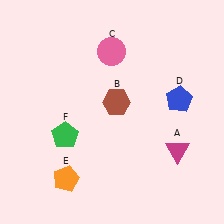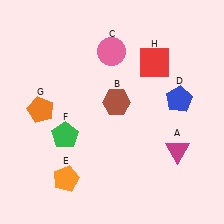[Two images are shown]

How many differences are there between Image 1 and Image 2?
There are 2 differences between the two images.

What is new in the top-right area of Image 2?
A red square (H) was added in the top-right area of Image 2.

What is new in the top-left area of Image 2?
An orange pentagon (G) was added in the top-left area of Image 2.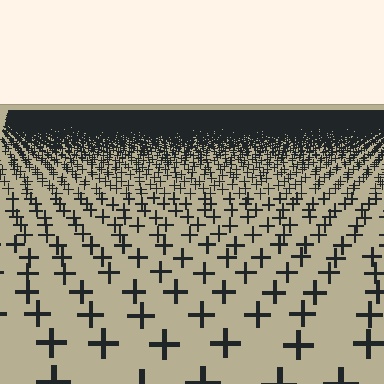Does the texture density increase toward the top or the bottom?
Density increases toward the top.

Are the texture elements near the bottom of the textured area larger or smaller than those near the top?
Larger. Near the bottom, elements are closer to the viewer and appear at a bigger on-screen size.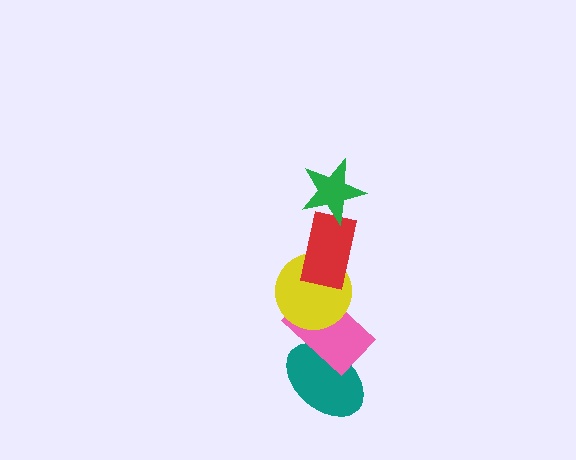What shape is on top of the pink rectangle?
The yellow circle is on top of the pink rectangle.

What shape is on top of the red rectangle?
The green star is on top of the red rectangle.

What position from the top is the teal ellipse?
The teal ellipse is 5th from the top.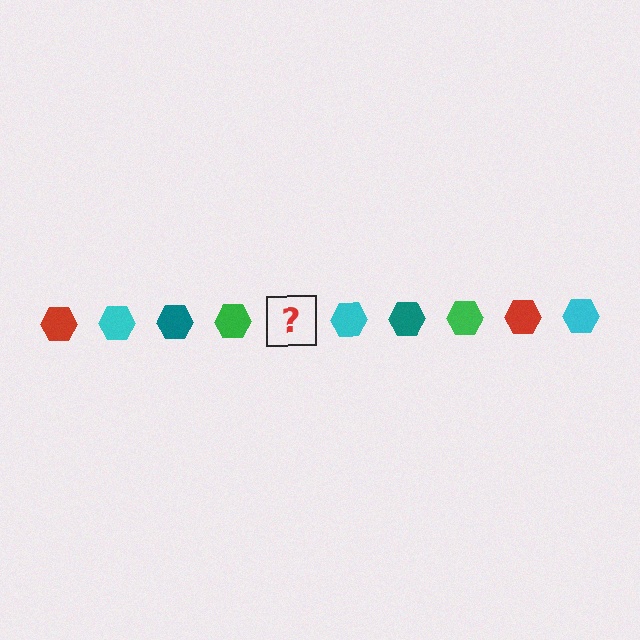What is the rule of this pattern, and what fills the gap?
The rule is that the pattern cycles through red, cyan, teal, green hexagons. The gap should be filled with a red hexagon.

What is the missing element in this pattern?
The missing element is a red hexagon.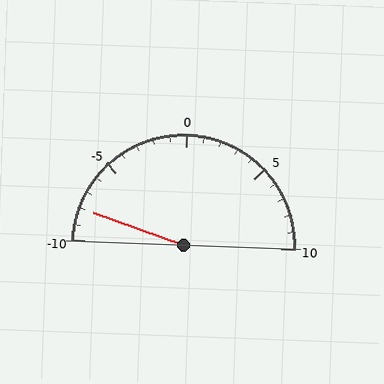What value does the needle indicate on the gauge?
The needle indicates approximately -8.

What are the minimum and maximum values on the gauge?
The gauge ranges from -10 to 10.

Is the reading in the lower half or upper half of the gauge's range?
The reading is in the lower half of the range (-10 to 10).